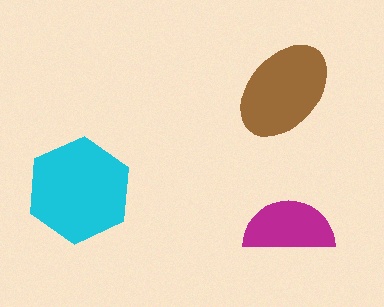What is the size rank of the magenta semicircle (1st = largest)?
3rd.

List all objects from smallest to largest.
The magenta semicircle, the brown ellipse, the cyan hexagon.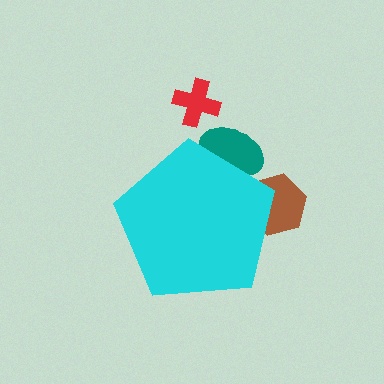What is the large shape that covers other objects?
A cyan pentagon.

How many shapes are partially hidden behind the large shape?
2 shapes are partially hidden.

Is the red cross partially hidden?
No, the red cross is fully visible.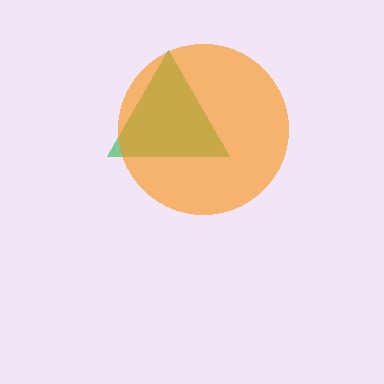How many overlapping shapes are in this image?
There are 2 overlapping shapes in the image.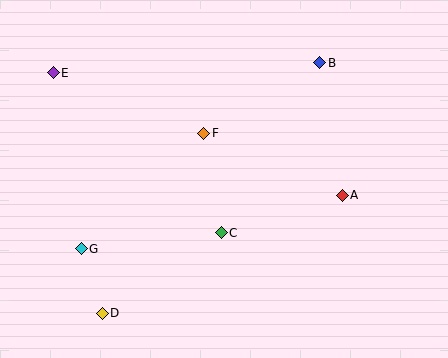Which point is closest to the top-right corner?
Point B is closest to the top-right corner.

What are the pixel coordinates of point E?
Point E is at (53, 73).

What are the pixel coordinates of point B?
Point B is at (319, 63).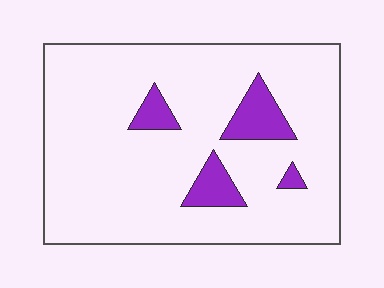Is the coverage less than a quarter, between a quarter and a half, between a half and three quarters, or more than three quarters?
Less than a quarter.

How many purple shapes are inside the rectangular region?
4.